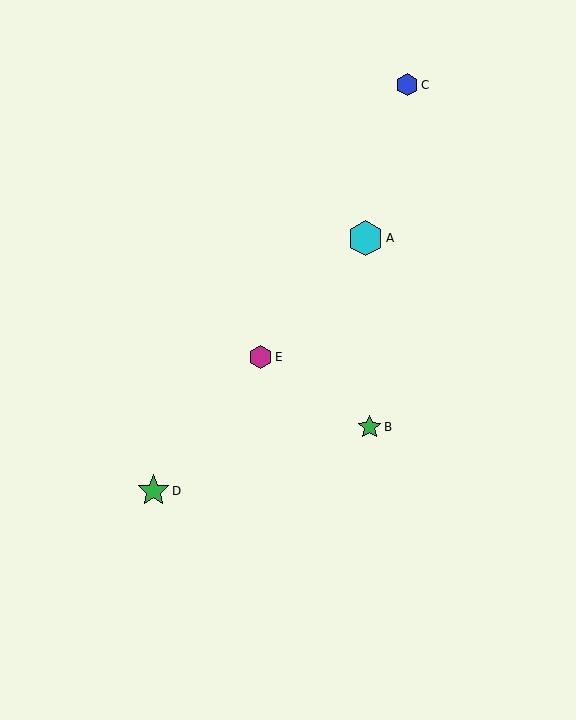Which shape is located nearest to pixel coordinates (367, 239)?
The cyan hexagon (labeled A) at (365, 238) is nearest to that location.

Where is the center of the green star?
The center of the green star is at (370, 427).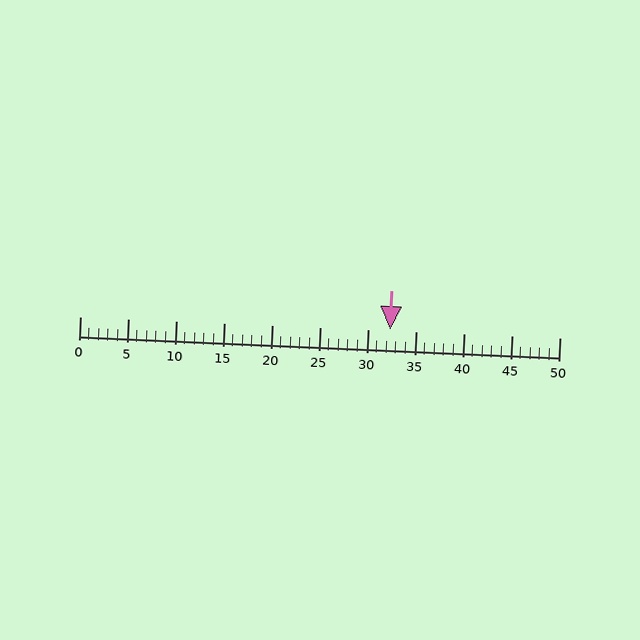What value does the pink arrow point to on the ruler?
The pink arrow points to approximately 32.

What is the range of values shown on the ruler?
The ruler shows values from 0 to 50.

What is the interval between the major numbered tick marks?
The major tick marks are spaced 5 units apart.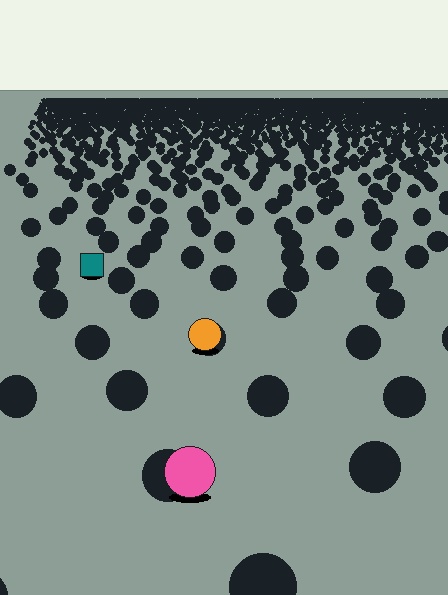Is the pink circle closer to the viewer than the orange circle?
Yes. The pink circle is closer — you can tell from the texture gradient: the ground texture is coarser near it.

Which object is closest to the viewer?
The pink circle is closest. The texture marks near it are larger and more spread out.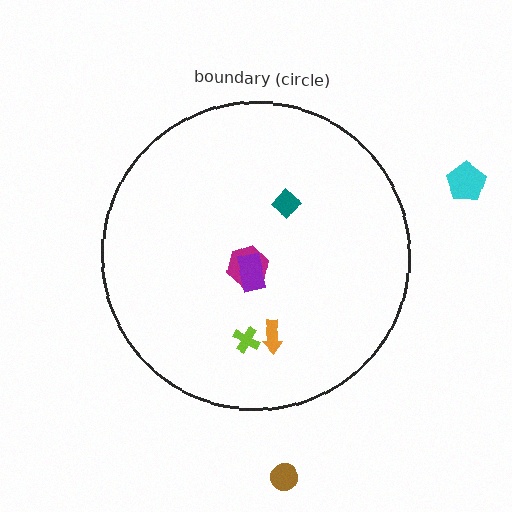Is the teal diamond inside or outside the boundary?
Inside.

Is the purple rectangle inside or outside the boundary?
Inside.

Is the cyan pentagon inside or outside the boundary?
Outside.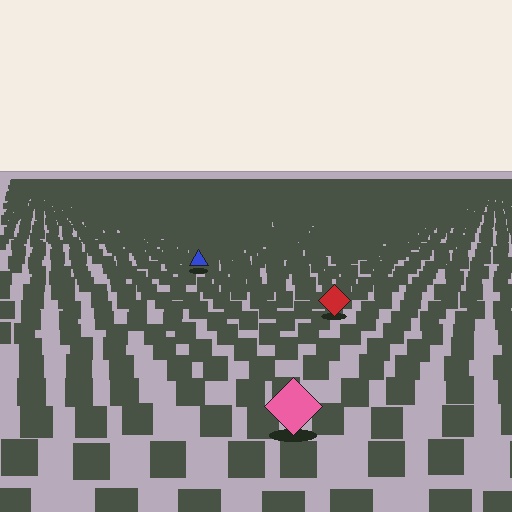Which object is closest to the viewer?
The pink diamond is closest. The texture marks near it are larger and more spread out.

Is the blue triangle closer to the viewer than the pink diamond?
No. The pink diamond is closer — you can tell from the texture gradient: the ground texture is coarser near it.